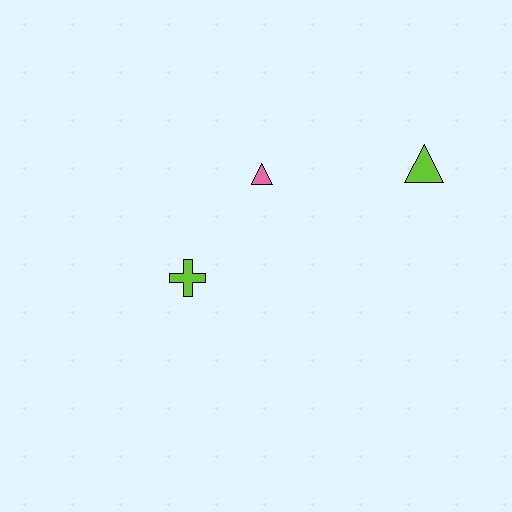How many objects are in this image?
There are 3 objects.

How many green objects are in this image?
There are no green objects.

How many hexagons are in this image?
There are no hexagons.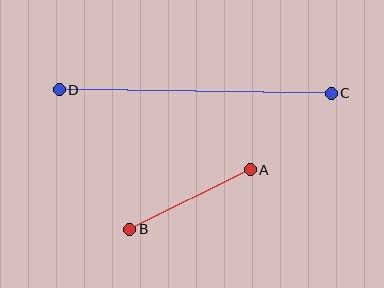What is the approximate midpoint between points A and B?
The midpoint is at approximately (190, 200) pixels.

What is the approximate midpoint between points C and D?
The midpoint is at approximately (195, 91) pixels.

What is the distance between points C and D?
The distance is approximately 272 pixels.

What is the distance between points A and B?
The distance is approximately 134 pixels.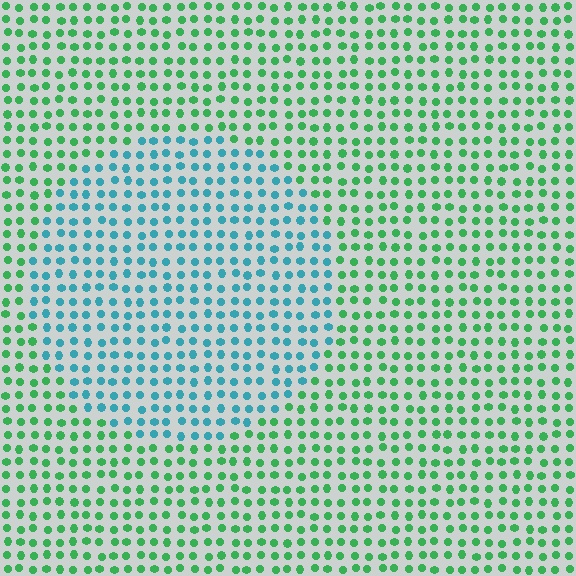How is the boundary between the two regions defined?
The boundary is defined purely by a slight shift in hue (about 52 degrees). Spacing, size, and orientation are identical on both sides.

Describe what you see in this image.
The image is filled with small green elements in a uniform arrangement. A circle-shaped region is visible where the elements are tinted to a slightly different hue, forming a subtle color boundary.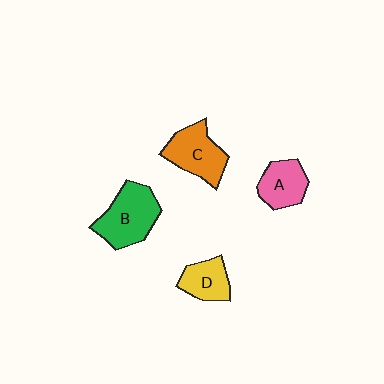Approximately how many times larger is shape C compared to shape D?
Approximately 1.4 times.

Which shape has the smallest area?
Shape D (yellow).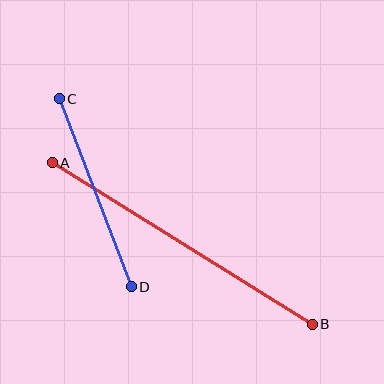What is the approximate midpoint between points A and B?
The midpoint is at approximately (182, 244) pixels.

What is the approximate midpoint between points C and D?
The midpoint is at approximately (95, 193) pixels.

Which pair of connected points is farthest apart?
Points A and B are farthest apart.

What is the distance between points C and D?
The distance is approximately 202 pixels.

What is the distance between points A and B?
The distance is approximately 306 pixels.